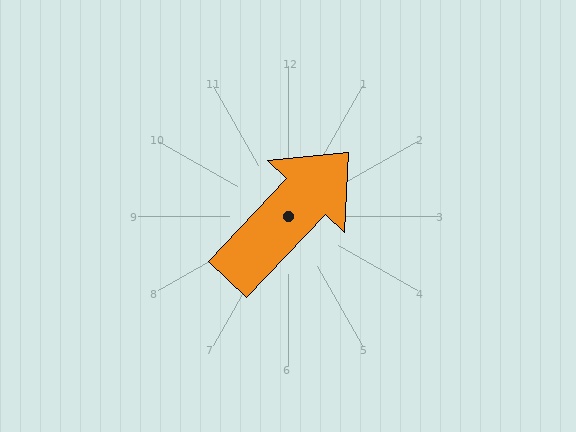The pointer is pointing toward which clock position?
Roughly 1 o'clock.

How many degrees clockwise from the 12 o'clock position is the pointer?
Approximately 43 degrees.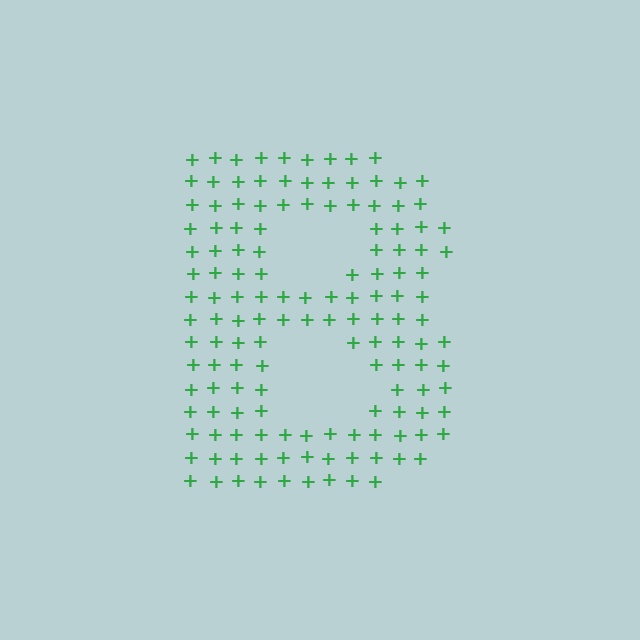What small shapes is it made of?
It is made of small plus signs.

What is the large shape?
The large shape is the letter B.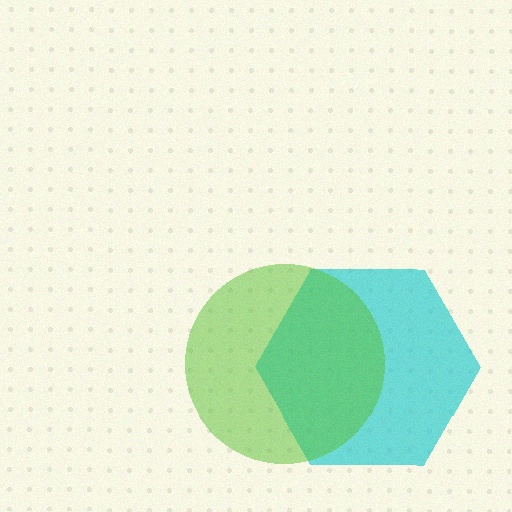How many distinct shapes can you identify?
There are 2 distinct shapes: a cyan hexagon, a lime circle.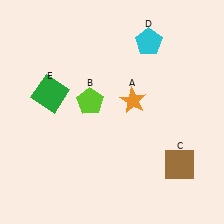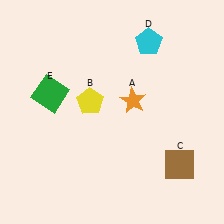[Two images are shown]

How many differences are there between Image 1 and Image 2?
There is 1 difference between the two images.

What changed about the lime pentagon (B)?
In Image 1, B is lime. In Image 2, it changed to yellow.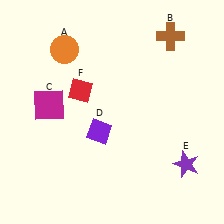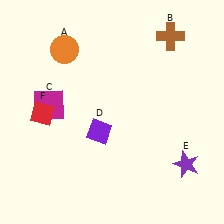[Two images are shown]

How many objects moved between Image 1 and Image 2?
1 object moved between the two images.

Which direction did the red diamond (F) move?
The red diamond (F) moved left.